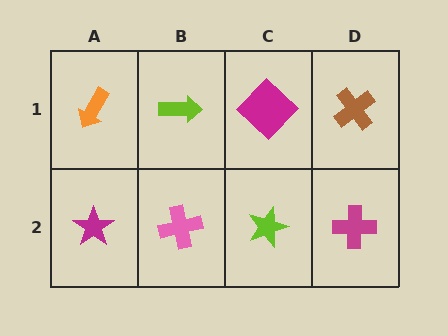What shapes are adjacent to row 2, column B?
A lime arrow (row 1, column B), a magenta star (row 2, column A), a lime star (row 2, column C).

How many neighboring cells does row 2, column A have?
2.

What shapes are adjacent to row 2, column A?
An orange arrow (row 1, column A), a pink cross (row 2, column B).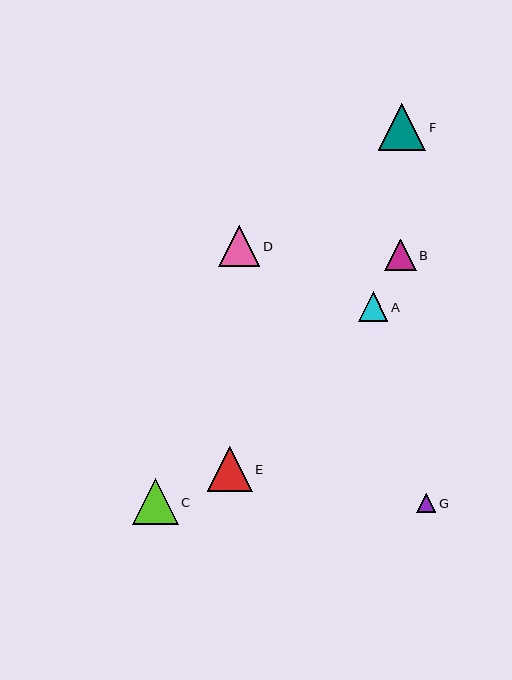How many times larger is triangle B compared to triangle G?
Triangle B is approximately 1.6 times the size of triangle G.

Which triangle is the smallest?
Triangle G is the smallest with a size of approximately 19 pixels.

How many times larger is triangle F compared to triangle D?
Triangle F is approximately 1.2 times the size of triangle D.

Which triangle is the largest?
Triangle F is the largest with a size of approximately 48 pixels.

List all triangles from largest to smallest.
From largest to smallest: F, C, E, D, B, A, G.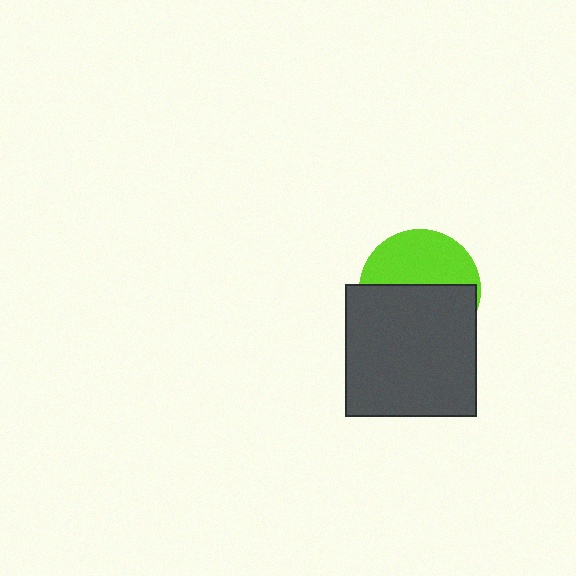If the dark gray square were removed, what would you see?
You would see the complete lime circle.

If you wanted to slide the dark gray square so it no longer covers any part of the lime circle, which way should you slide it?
Slide it down — that is the most direct way to separate the two shapes.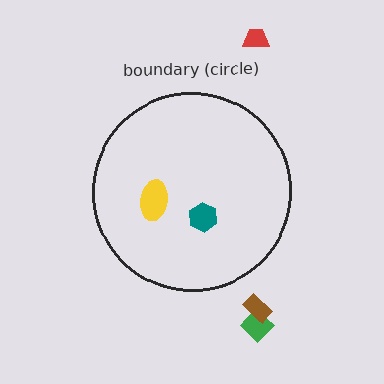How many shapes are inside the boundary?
2 inside, 3 outside.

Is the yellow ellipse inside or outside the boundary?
Inside.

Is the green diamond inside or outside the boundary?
Outside.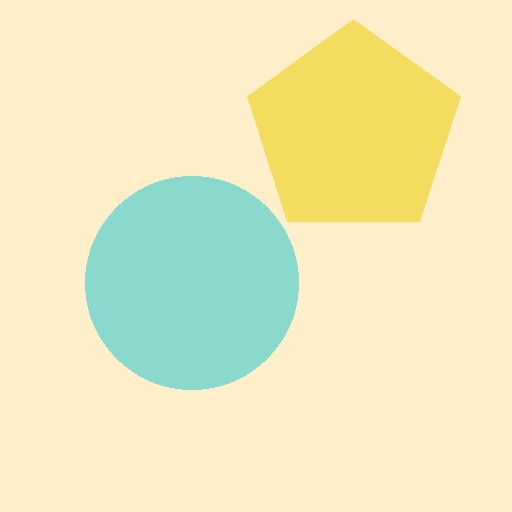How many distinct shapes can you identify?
There are 2 distinct shapes: a yellow pentagon, a cyan circle.